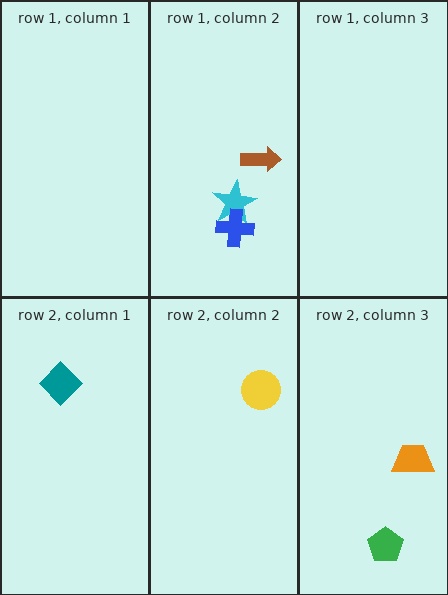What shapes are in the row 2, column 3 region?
The green pentagon, the orange trapezoid.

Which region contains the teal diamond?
The row 2, column 1 region.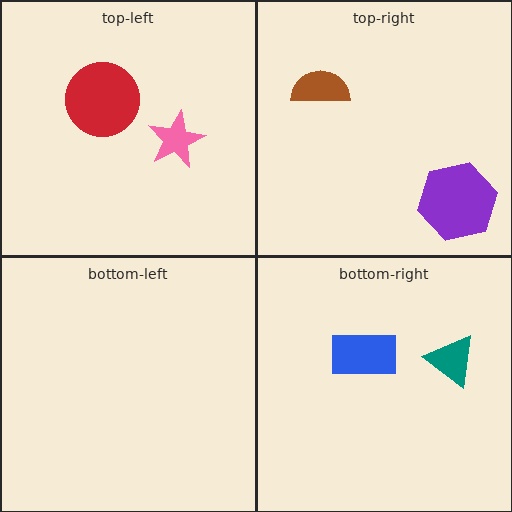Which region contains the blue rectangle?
The bottom-right region.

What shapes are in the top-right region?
The purple hexagon, the brown semicircle.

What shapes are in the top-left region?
The pink star, the red circle.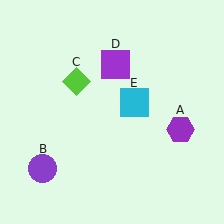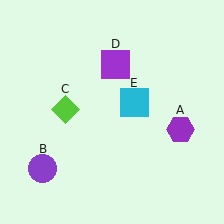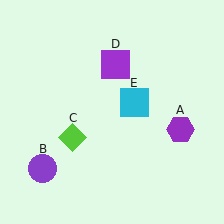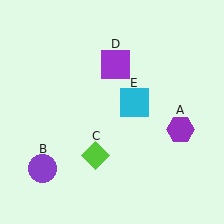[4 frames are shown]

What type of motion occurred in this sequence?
The lime diamond (object C) rotated counterclockwise around the center of the scene.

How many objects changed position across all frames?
1 object changed position: lime diamond (object C).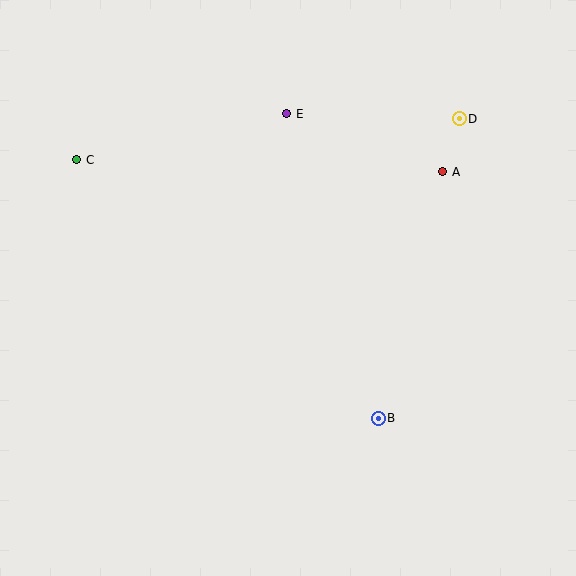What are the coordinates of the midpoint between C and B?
The midpoint between C and B is at (228, 289).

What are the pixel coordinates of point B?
Point B is at (378, 418).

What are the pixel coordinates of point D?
Point D is at (459, 119).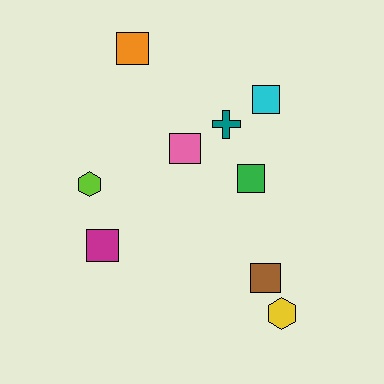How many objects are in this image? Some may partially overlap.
There are 9 objects.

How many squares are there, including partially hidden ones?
There are 6 squares.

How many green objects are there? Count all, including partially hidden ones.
There is 1 green object.